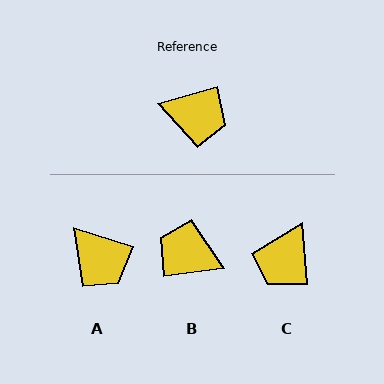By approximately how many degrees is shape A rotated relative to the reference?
Approximately 34 degrees clockwise.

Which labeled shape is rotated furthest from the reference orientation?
B, about 172 degrees away.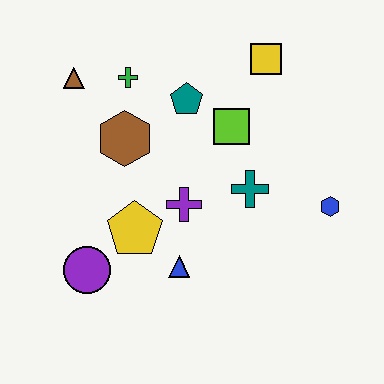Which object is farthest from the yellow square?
The purple circle is farthest from the yellow square.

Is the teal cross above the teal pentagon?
No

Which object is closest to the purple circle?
The yellow pentagon is closest to the purple circle.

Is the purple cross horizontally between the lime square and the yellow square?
No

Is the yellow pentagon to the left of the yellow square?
Yes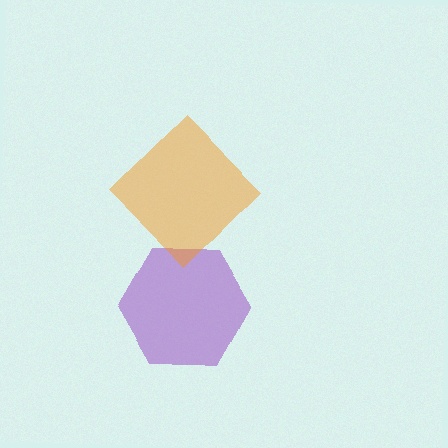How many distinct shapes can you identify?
There are 2 distinct shapes: a purple hexagon, an orange diamond.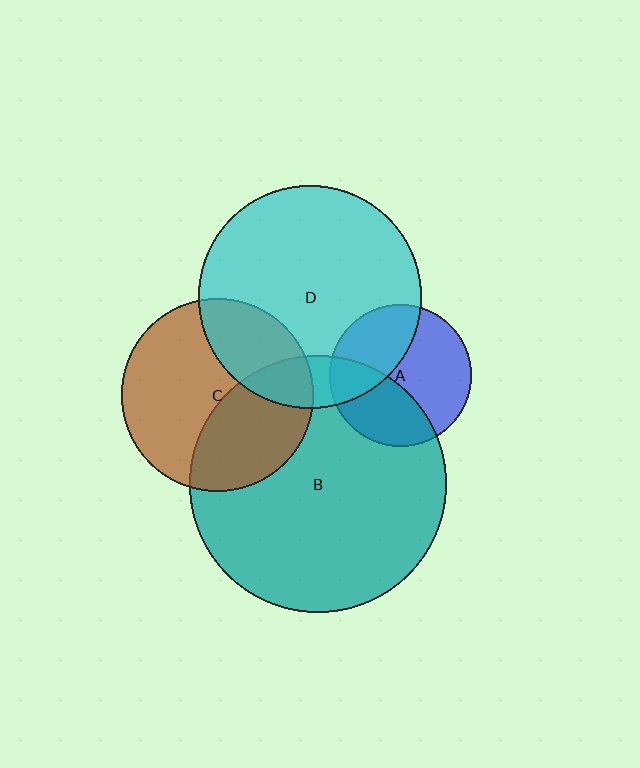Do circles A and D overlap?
Yes.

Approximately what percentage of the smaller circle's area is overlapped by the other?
Approximately 35%.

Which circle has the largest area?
Circle B (teal).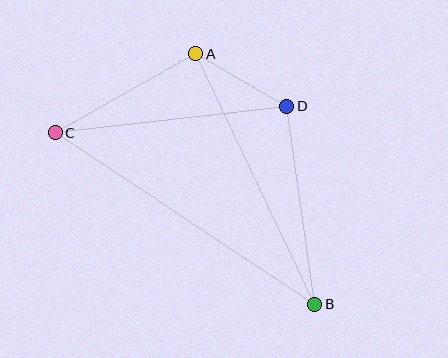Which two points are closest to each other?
Points A and D are closest to each other.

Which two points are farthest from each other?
Points B and C are farthest from each other.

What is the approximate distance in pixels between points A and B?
The distance between A and B is approximately 278 pixels.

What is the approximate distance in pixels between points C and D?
The distance between C and D is approximately 233 pixels.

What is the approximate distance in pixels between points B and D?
The distance between B and D is approximately 200 pixels.